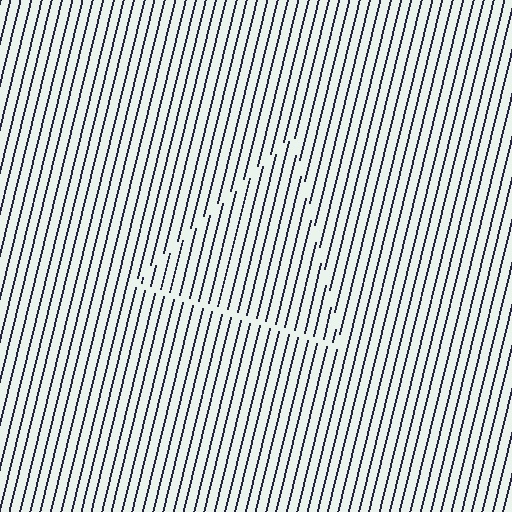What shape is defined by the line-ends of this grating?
An illusory triangle. The interior of the shape contains the same grating, shifted by half a period — the contour is defined by the phase discontinuity where line-ends from the inner and outer gratings abut.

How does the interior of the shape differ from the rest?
The interior of the shape contains the same grating, shifted by half a period — the contour is defined by the phase discontinuity where line-ends from the inner and outer gratings abut.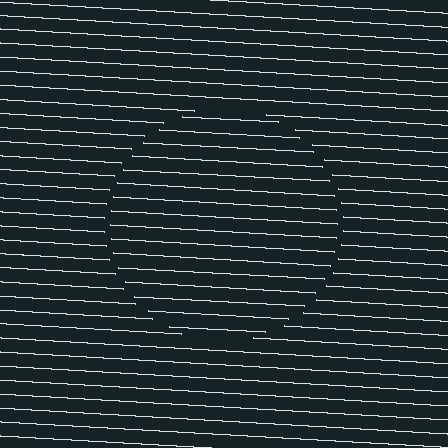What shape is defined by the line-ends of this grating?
An illusory circle. The interior of the shape contains the same grating, shifted by half a period — the contour is defined by the phase discontinuity where line-ends from the inner and outer gratings abut.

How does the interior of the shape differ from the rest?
The interior of the shape contains the same grating, shifted by half a period — the contour is defined by the phase discontinuity where line-ends from the inner and outer gratings abut.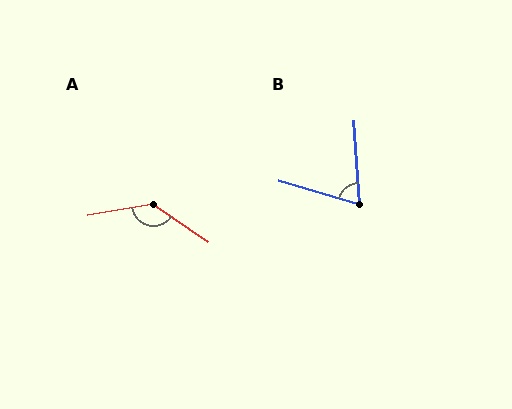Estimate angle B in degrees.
Approximately 69 degrees.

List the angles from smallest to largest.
B (69°), A (136°).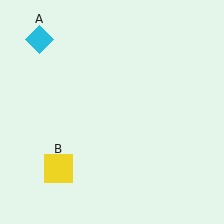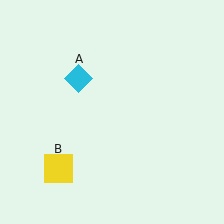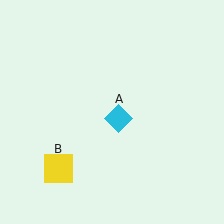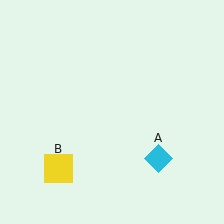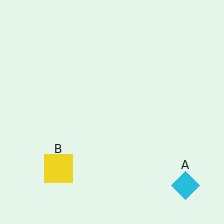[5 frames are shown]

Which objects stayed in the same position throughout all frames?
Yellow square (object B) remained stationary.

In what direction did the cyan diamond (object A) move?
The cyan diamond (object A) moved down and to the right.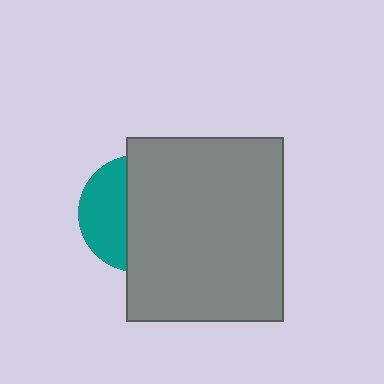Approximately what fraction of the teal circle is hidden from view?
Roughly 62% of the teal circle is hidden behind the gray rectangle.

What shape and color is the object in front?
The object in front is a gray rectangle.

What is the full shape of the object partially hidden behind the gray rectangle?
The partially hidden object is a teal circle.